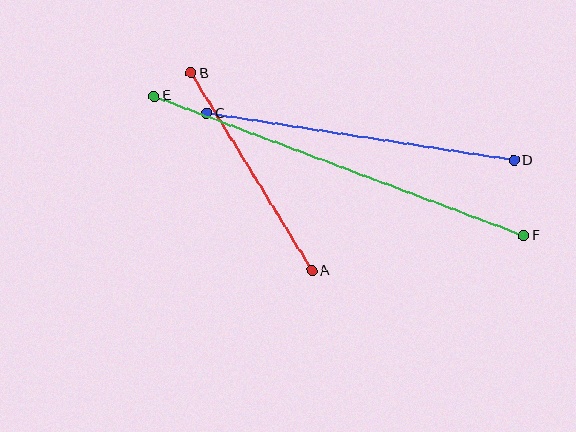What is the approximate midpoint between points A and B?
The midpoint is at approximately (251, 172) pixels.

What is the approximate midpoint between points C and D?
The midpoint is at approximately (360, 137) pixels.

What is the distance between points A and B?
The distance is approximately 232 pixels.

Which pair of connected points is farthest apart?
Points E and F are farthest apart.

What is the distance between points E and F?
The distance is approximately 395 pixels.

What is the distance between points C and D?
The distance is approximately 311 pixels.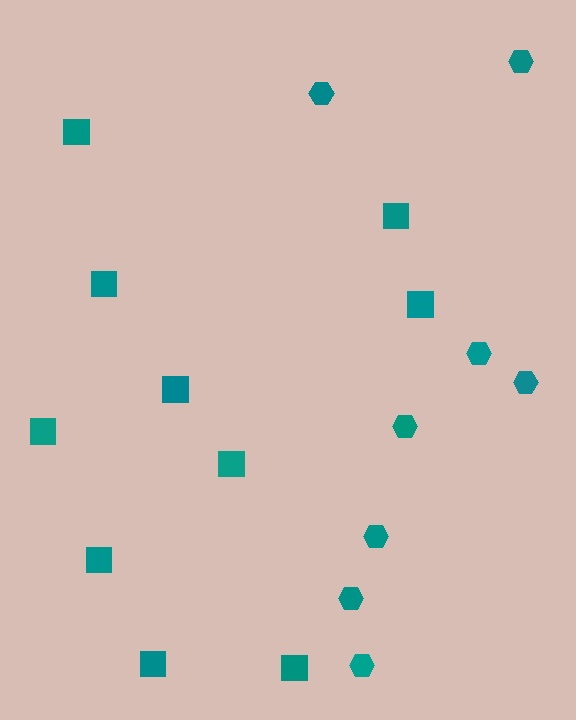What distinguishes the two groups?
There are 2 groups: one group of hexagons (8) and one group of squares (10).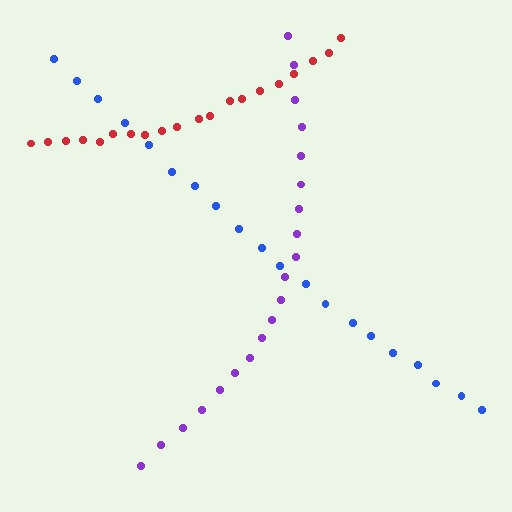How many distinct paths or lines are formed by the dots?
There are 3 distinct paths.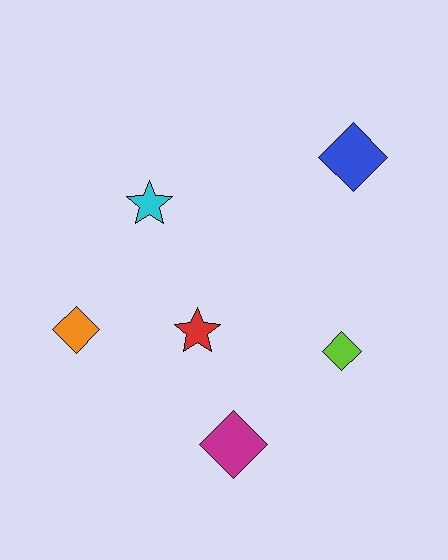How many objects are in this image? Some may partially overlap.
There are 6 objects.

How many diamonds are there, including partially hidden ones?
There are 4 diamonds.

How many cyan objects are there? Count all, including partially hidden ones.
There is 1 cyan object.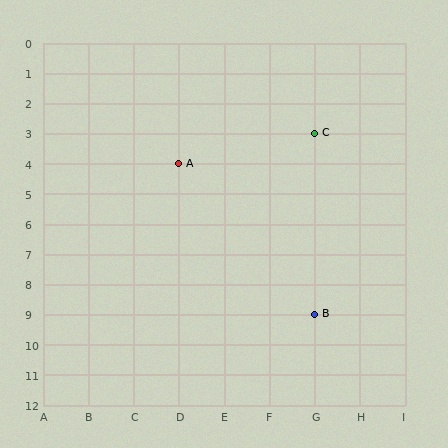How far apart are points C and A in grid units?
Points C and A are 3 columns and 1 row apart (about 3.2 grid units diagonally).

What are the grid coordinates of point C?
Point C is at grid coordinates (G, 3).